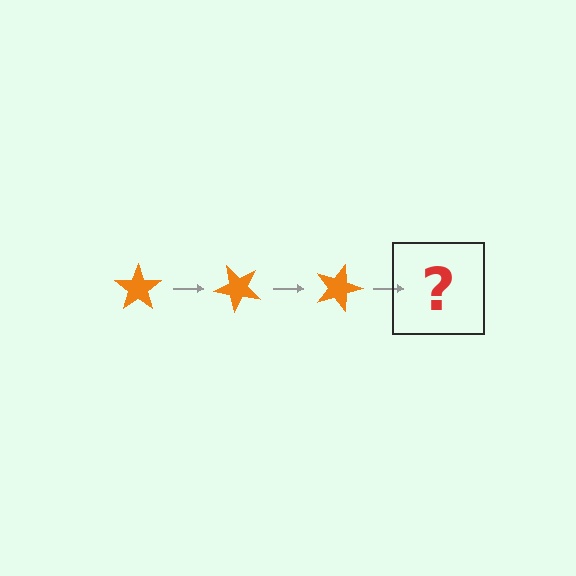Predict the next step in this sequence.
The next step is an orange star rotated 135 degrees.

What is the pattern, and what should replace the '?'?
The pattern is that the star rotates 45 degrees each step. The '?' should be an orange star rotated 135 degrees.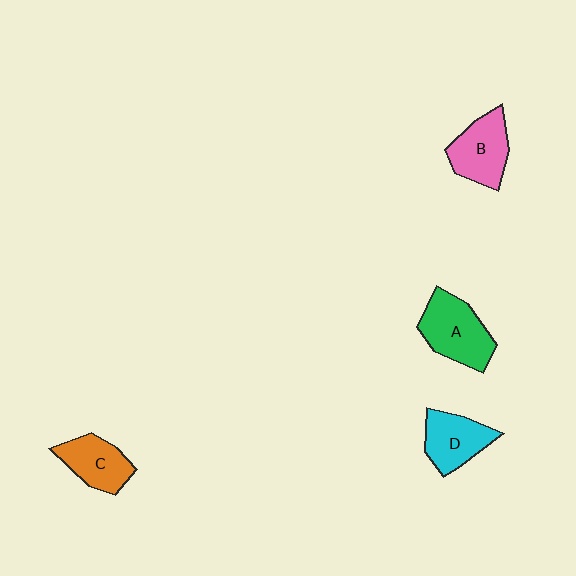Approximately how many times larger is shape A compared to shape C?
Approximately 1.3 times.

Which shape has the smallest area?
Shape C (orange).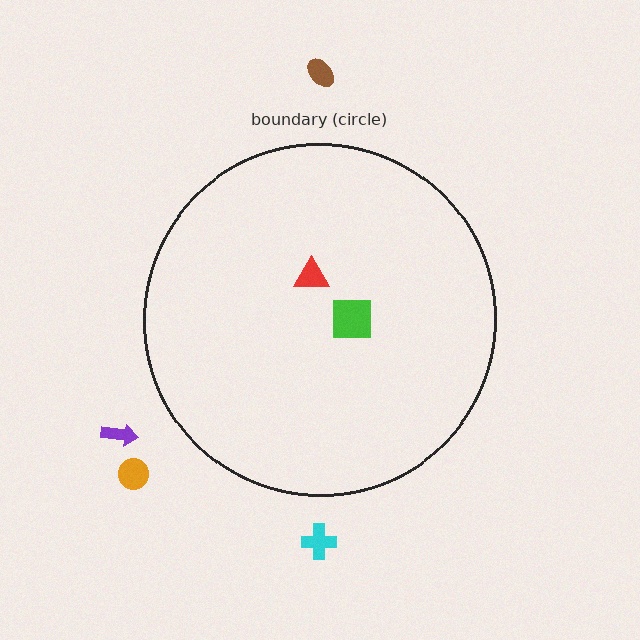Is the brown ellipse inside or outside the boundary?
Outside.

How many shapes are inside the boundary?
2 inside, 4 outside.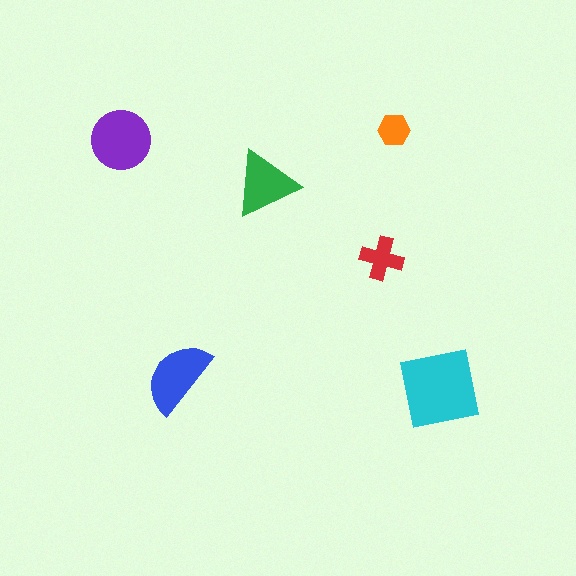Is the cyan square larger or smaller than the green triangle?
Larger.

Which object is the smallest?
The orange hexagon.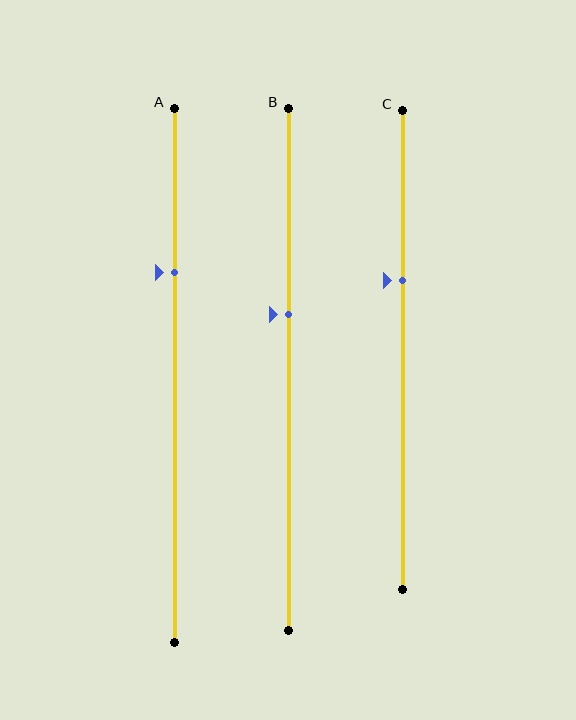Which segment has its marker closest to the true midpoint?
Segment B has its marker closest to the true midpoint.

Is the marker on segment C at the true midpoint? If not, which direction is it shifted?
No, the marker on segment C is shifted upward by about 15% of the segment length.